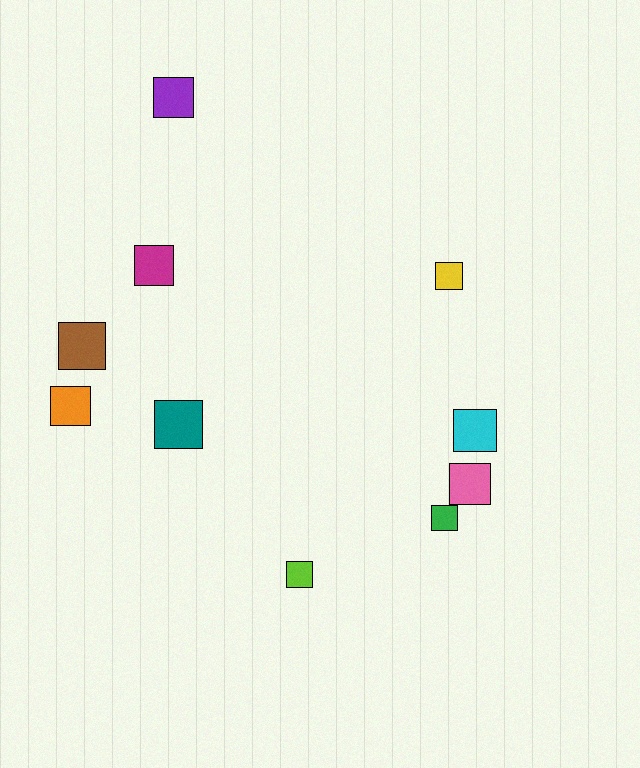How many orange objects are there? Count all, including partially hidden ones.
There is 1 orange object.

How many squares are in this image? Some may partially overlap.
There are 10 squares.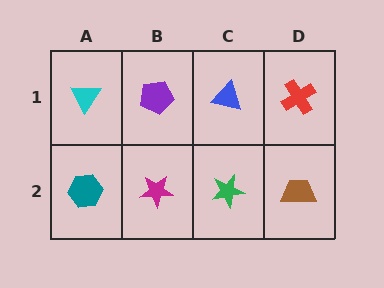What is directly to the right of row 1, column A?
A purple pentagon.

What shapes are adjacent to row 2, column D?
A red cross (row 1, column D), a green star (row 2, column C).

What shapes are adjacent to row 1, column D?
A brown trapezoid (row 2, column D), a blue triangle (row 1, column C).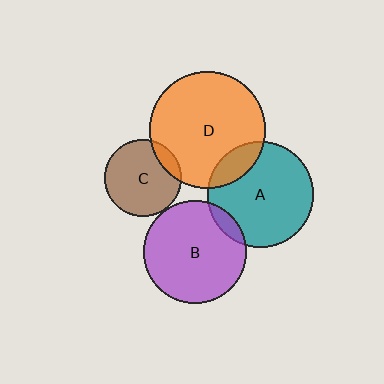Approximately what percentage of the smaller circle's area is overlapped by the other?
Approximately 10%.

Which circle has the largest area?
Circle D (orange).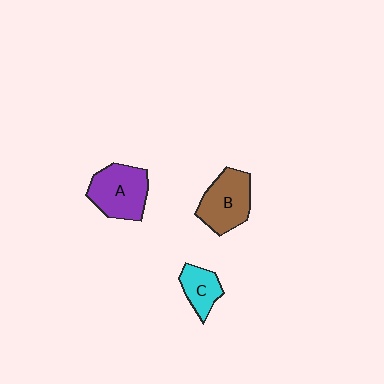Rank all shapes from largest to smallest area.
From largest to smallest: A (purple), B (brown), C (cyan).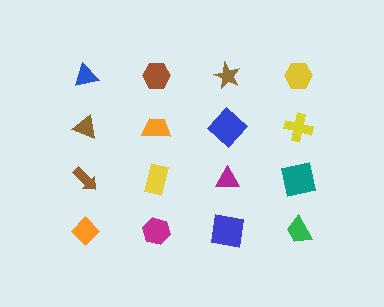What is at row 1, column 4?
A yellow hexagon.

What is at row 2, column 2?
An orange trapezoid.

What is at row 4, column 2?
A magenta hexagon.